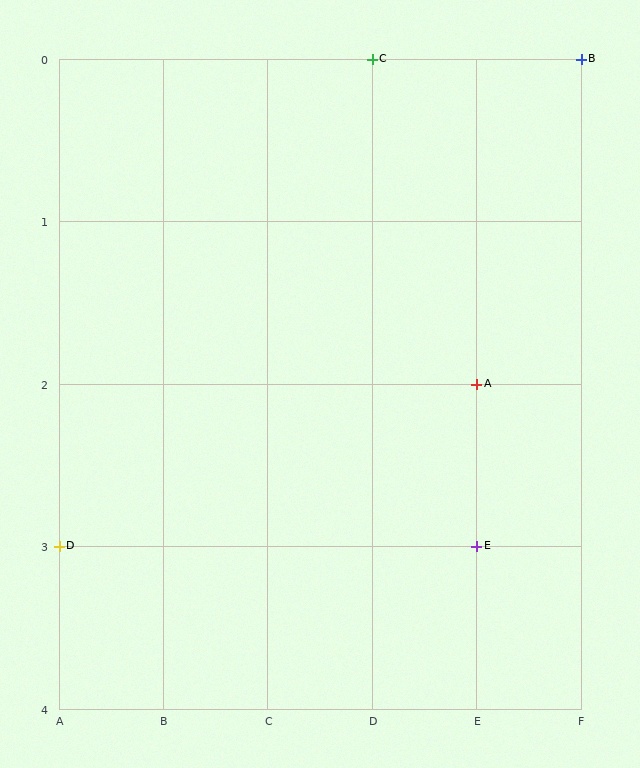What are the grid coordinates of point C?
Point C is at grid coordinates (D, 0).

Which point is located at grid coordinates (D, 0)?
Point C is at (D, 0).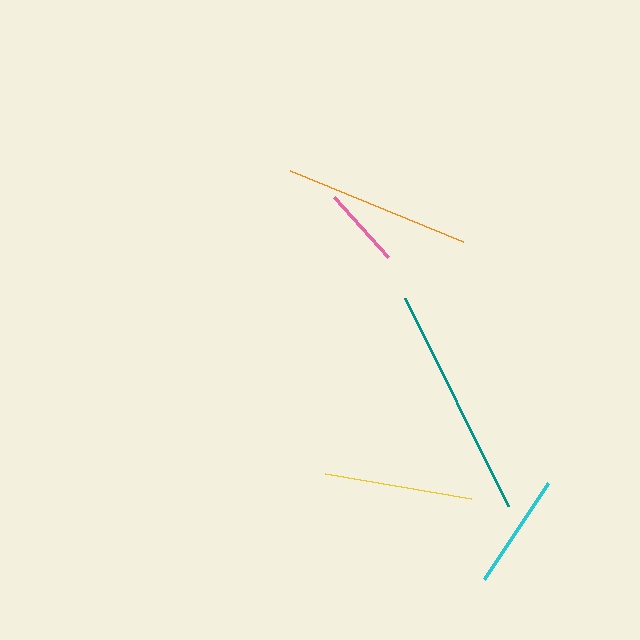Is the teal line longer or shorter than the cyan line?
The teal line is longer than the cyan line.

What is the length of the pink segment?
The pink segment is approximately 80 pixels long.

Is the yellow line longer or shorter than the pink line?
The yellow line is longer than the pink line.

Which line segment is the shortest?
The pink line is the shortest at approximately 80 pixels.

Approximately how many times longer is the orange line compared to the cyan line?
The orange line is approximately 1.6 times the length of the cyan line.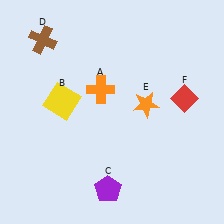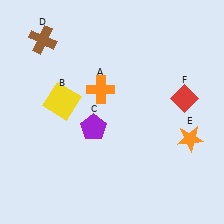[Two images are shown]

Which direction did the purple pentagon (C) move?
The purple pentagon (C) moved up.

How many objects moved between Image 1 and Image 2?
2 objects moved between the two images.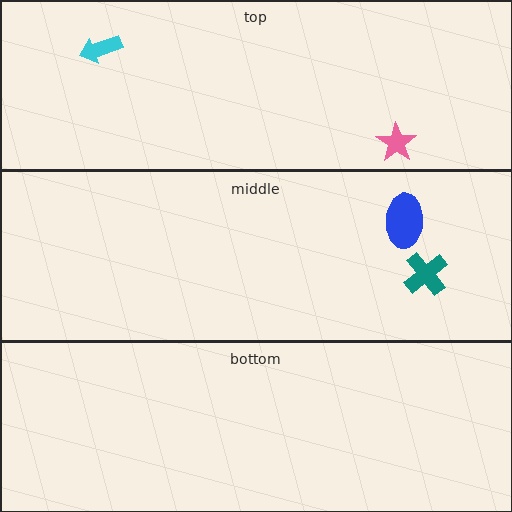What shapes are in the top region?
The pink star, the cyan arrow.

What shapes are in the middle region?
The blue ellipse, the teal cross.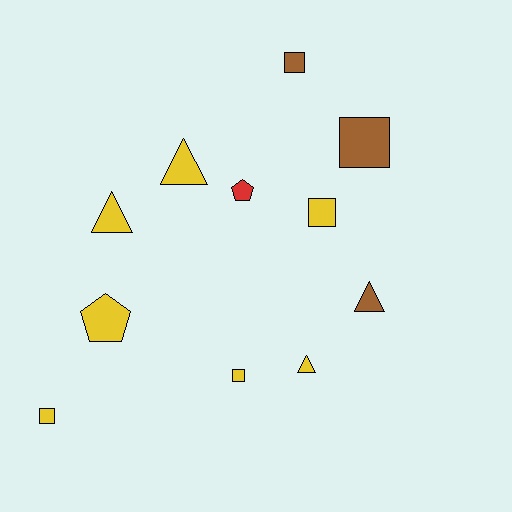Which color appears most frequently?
Yellow, with 7 objects.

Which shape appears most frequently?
Square, with 5 objects.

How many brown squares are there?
There are 2 brown squares.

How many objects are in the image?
There are 11 objects.